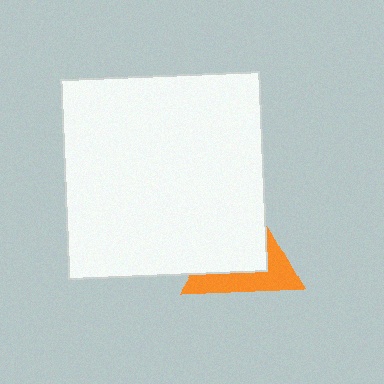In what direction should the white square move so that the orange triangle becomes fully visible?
The white square should move toward the upper-left. That is the shortest direction to clear the overlap and leave the orange triangle fully visible.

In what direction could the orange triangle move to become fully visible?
The orange triangle could move toward the lower-right. That would shift it out from behind the white square entirely.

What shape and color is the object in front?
The object in front is a white square.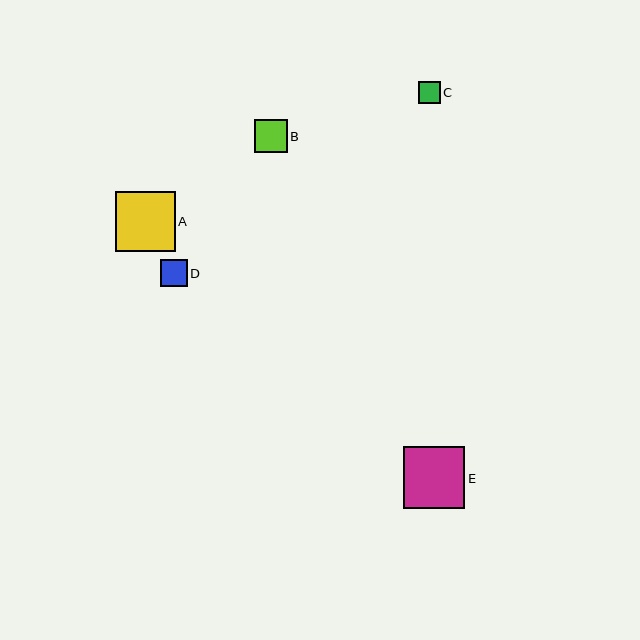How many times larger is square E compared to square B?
Square E is approximately 1.9 times the size of square B.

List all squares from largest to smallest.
From largest to smallest: E, A, B, D, C.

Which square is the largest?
Square E is the largest with a size of approximately 61 pixels.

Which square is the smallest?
Square C is the smallest with a size of approximately 22 pixels.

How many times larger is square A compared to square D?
Square A is approximately 2.3 times the size of square D.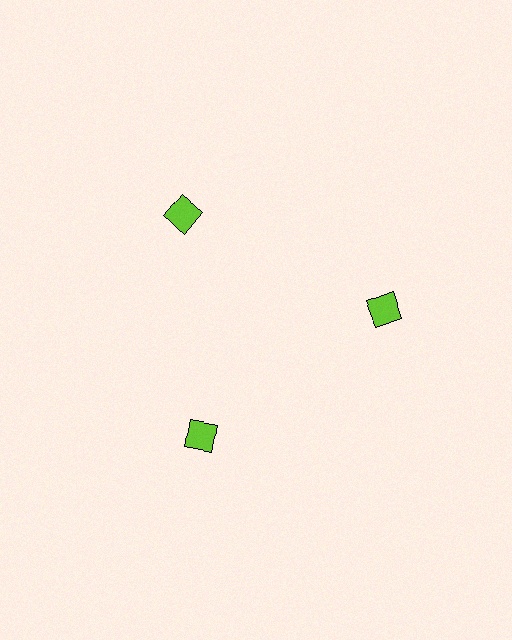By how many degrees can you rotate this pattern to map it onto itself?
The pattern maps onto itself every 120 degrees of rotation.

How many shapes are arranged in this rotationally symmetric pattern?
There are 3 shapes, arranged in 3 groups of 1.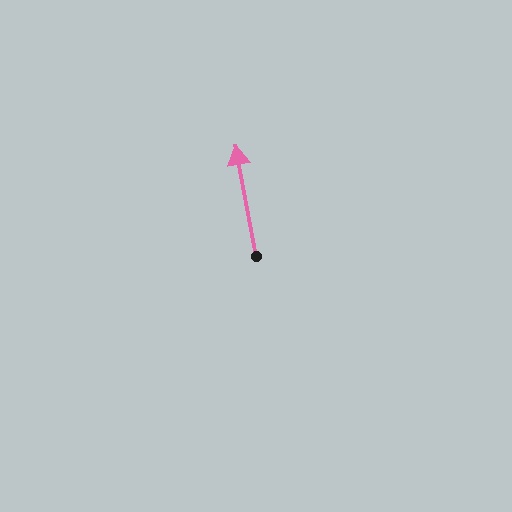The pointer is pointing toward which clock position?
Roughly 12 o'clock.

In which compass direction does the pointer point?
North.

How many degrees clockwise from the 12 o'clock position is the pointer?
Approximately 349 degrees.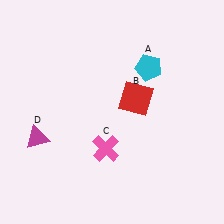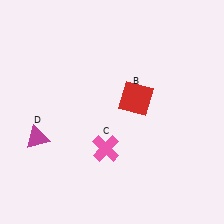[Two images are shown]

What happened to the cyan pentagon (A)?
The cyan pentagon (A) was removed in Image 2. It was in the top-right area of Image 1.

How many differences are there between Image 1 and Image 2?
There is 1 difference between the two images.